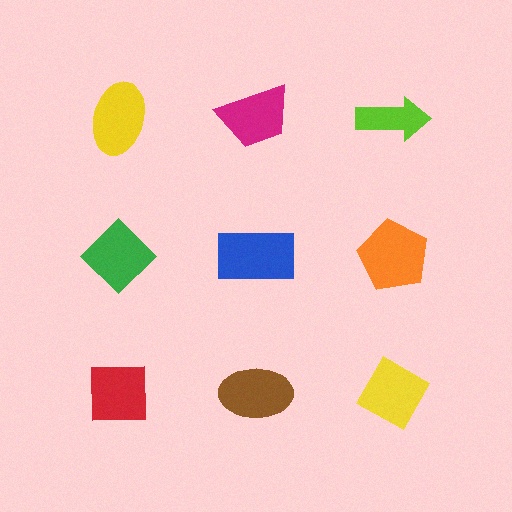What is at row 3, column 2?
A brown ellipse.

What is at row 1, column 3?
A lime arrow.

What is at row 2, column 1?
A green diamond.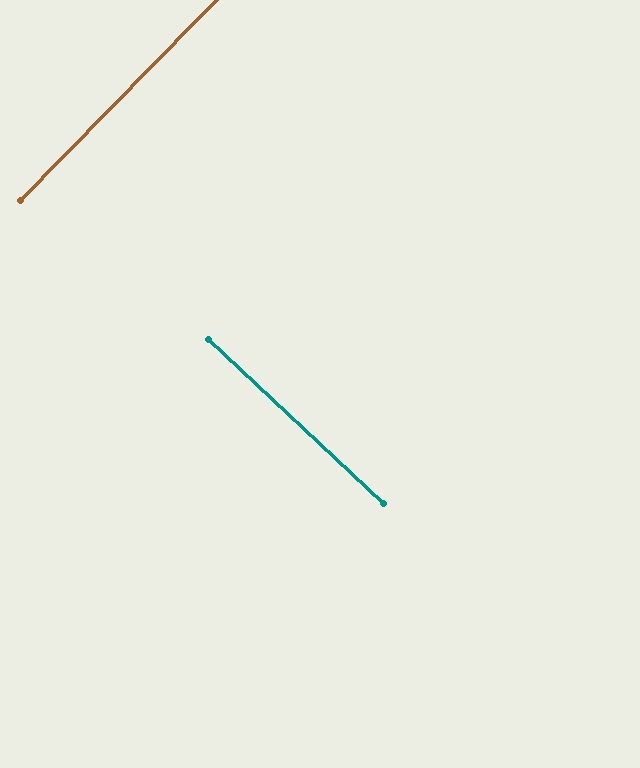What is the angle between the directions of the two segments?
Approximately 89 degrees.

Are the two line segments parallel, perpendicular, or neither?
Perpendicular — they meet at approximately 89°.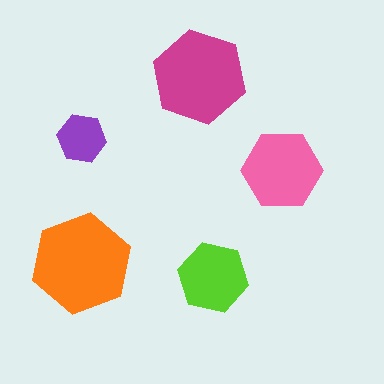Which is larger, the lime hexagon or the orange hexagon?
The orange one.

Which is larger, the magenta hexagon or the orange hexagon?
The orange one.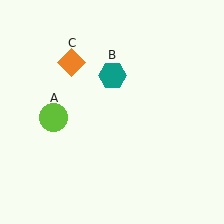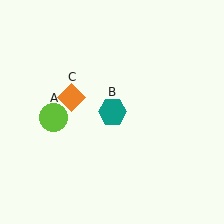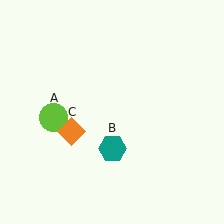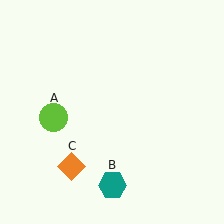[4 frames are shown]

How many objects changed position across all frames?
2 objects changed position: teal hexagon (object B), orange diamond (object C).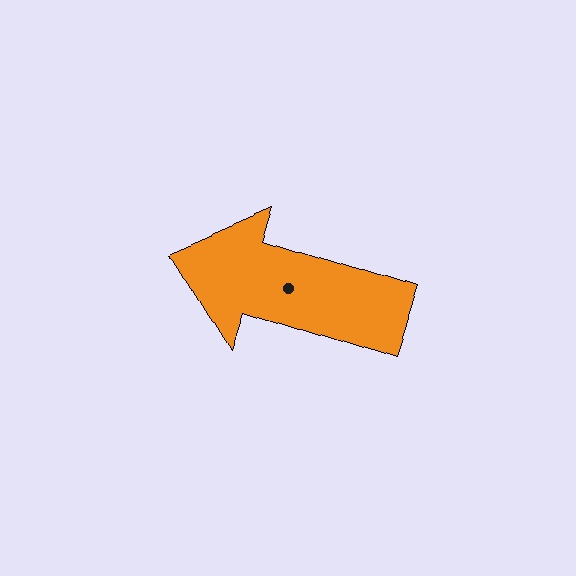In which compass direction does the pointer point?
West.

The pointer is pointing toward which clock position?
Roughly 10 o'clock.